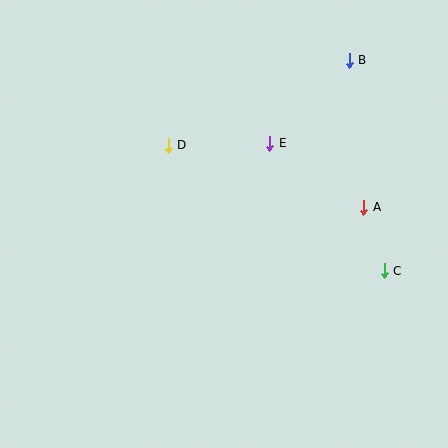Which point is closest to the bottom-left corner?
Point D is closest to the bottom-left corner.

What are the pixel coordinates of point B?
Point B is at (349, 60).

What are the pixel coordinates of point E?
Point E is at (270, 143).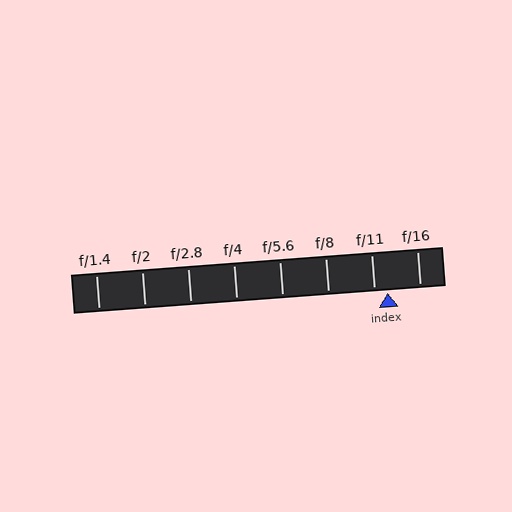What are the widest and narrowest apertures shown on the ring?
The widest aperture shown is f/1.4 and the narrowest is f/16.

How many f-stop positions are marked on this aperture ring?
There are 8 f-stop positions marked.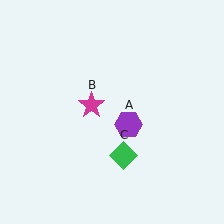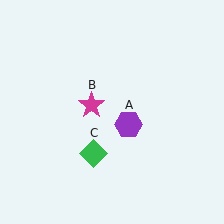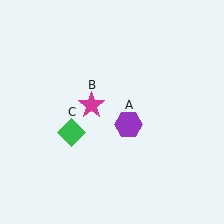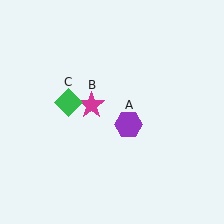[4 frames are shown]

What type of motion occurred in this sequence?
The green diamond (object C) rotated clockwise around the center of the scene.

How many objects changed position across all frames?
1 object changed position: green diamond (object C).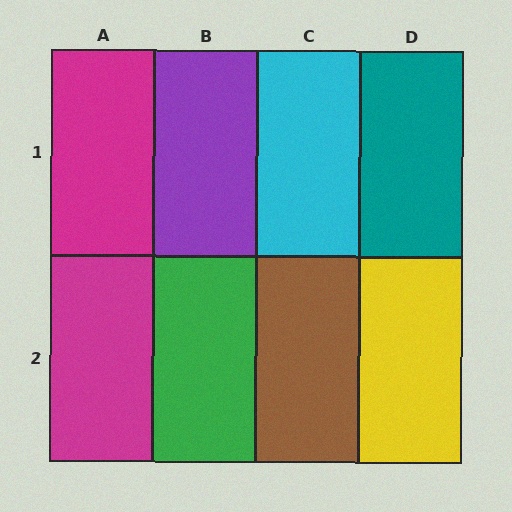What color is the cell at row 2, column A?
Magenta.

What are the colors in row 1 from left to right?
Magenta, purple, cyan, teal.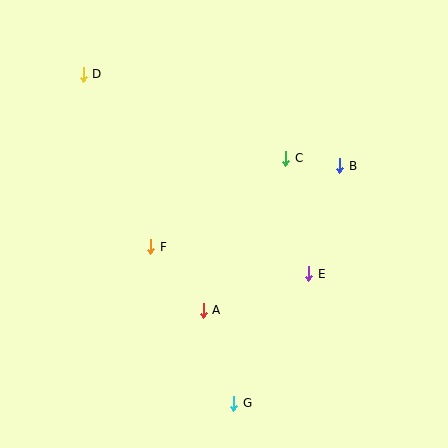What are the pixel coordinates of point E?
Point E is at (309, 274).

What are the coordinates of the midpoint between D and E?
The midpoint between D and E is at (196, 174).